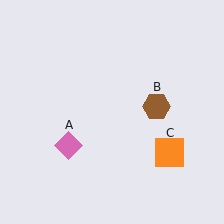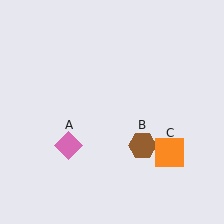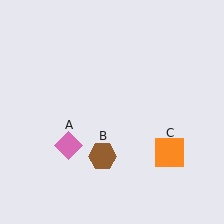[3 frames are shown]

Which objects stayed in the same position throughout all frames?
Pink diamond (object A) and orange square (object C) remained stationary.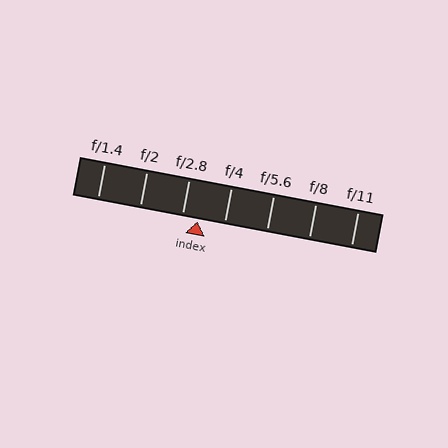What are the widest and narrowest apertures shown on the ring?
The widest aperture shown is f/1.4 and the narrowest is f/11.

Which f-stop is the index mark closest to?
The index mark is closest to f/2.8.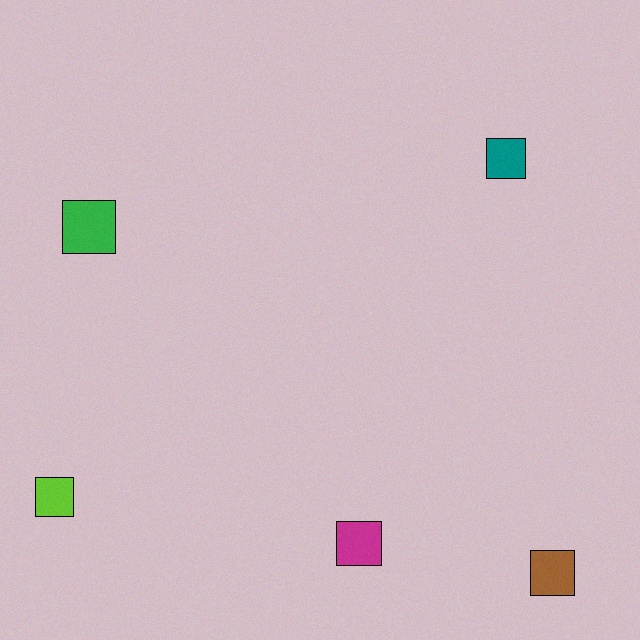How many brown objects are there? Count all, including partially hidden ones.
There is 1 brown object.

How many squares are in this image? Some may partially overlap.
There are 5 squares.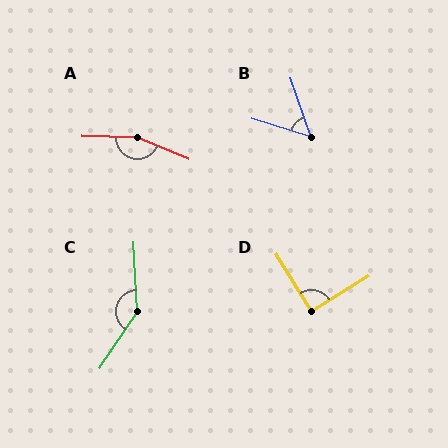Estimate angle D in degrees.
Approximately 90 degrees.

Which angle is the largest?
A, at approximately 159 degrees.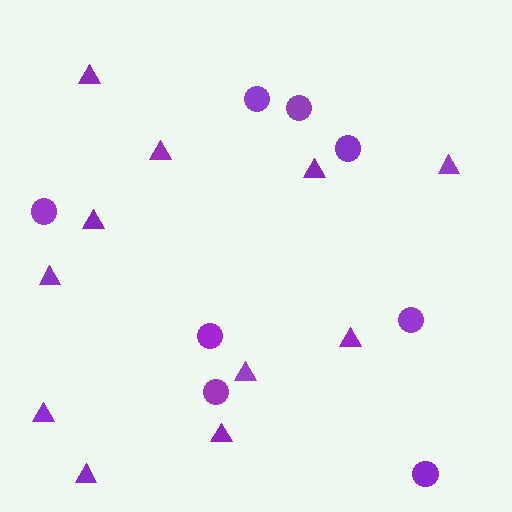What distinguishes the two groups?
There are 2 groups: one group of circles (8) and one group of triangles (11).